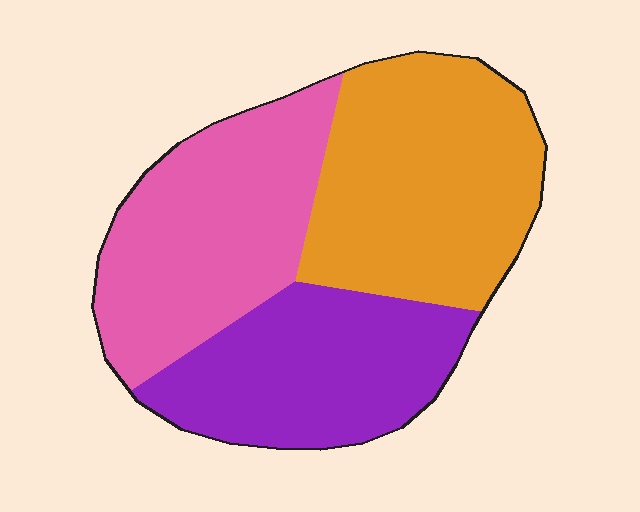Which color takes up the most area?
Orange, at roughly 40%.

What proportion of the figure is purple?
Purple takes up between a quarter and a half of the figure.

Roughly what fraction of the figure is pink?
Pink takes up between a quarter and a half of the figure.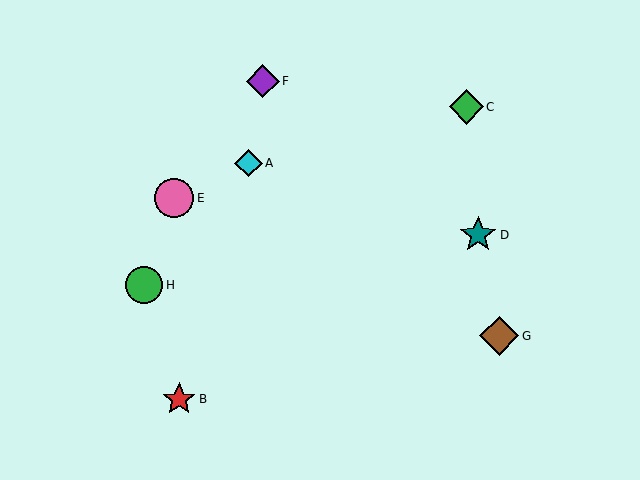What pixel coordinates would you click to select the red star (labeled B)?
Click at (179, 400) to select the red star B.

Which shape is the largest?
The brown diamond (labeled G) is the largest.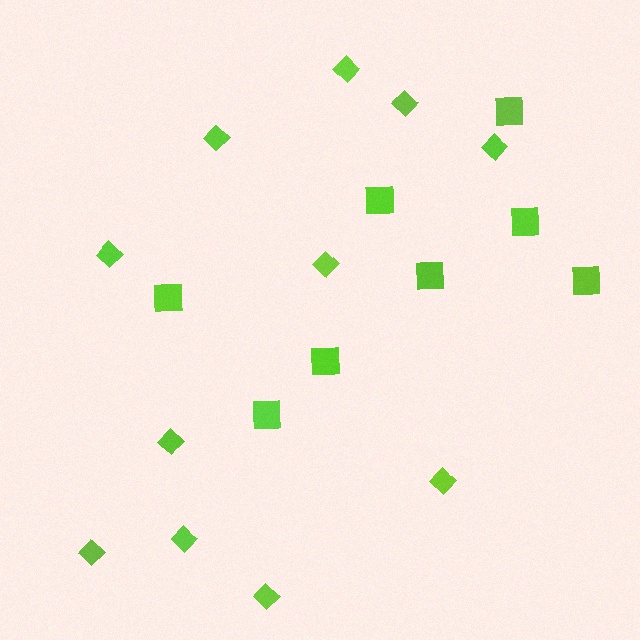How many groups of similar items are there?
There are 2 groups: one group of diamonds (11) and one group of squares (8).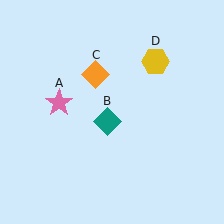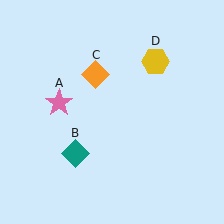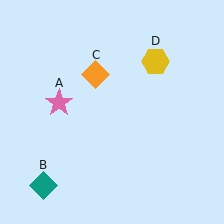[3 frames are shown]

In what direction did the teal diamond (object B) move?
The teal diamond (object B) moved down and to the left.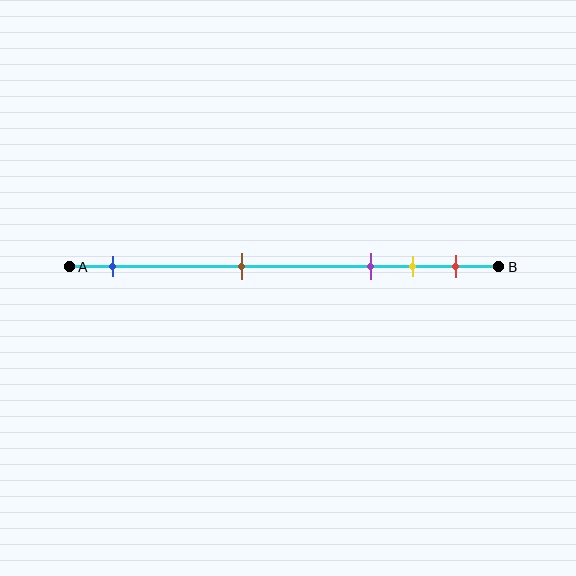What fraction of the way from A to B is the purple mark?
The purple mark is approximately 70% (0.7) of the way from A to B.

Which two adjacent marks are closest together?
The yellow and red marks are the closest adjacent pair.